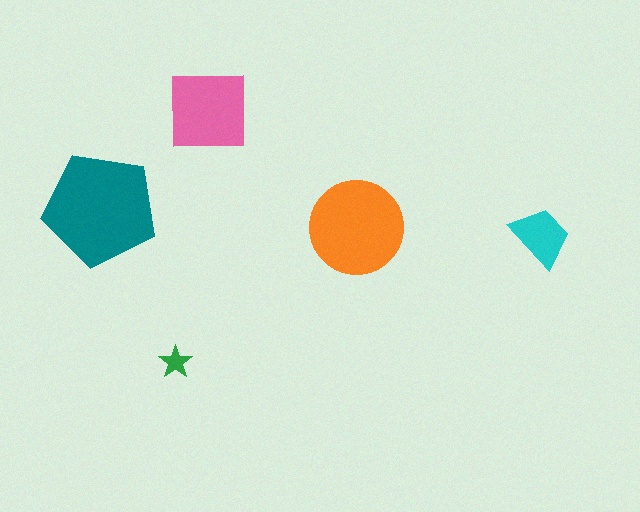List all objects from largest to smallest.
The teal pentagon, the orange circle, the pink square, the cyan trapezoid, the green star.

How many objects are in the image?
There are 5 objects in the image.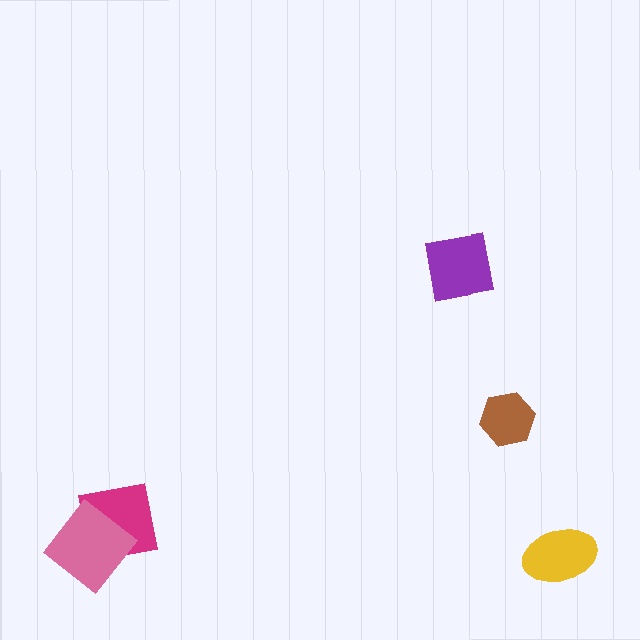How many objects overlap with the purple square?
0 objects overlap with the purple square.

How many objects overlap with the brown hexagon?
0 objects overlap with the brown hexagon.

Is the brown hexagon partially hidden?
No, no other shape covers it.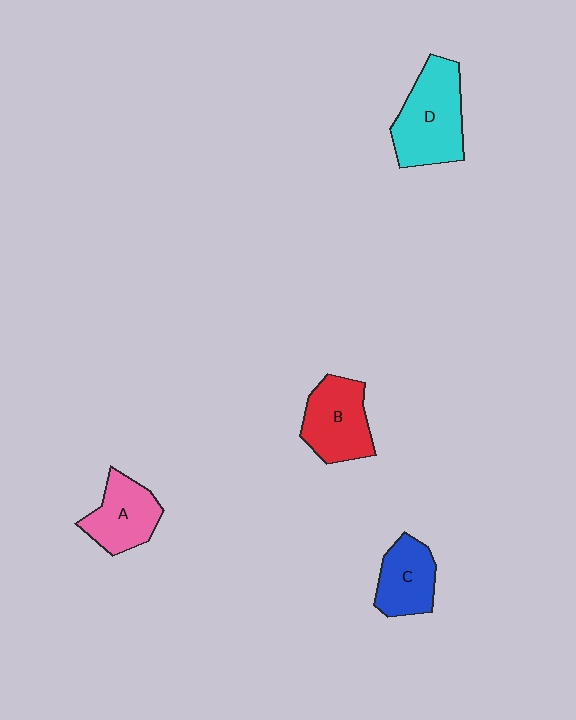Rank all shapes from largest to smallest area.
From largest to smallest: D (cyan), B (red), A (pink), C (blue).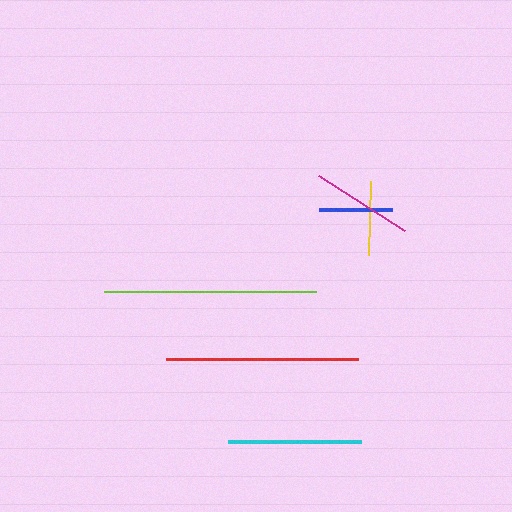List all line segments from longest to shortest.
From longest to shortest: lime, red, cyan, magenta, yellow, blue.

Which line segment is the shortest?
The blue line is the shortest at approximately 72 pixels.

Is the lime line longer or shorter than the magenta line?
The lime line is longer than the magenta line.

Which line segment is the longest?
The lime line is the longest at approximately 211 pixels.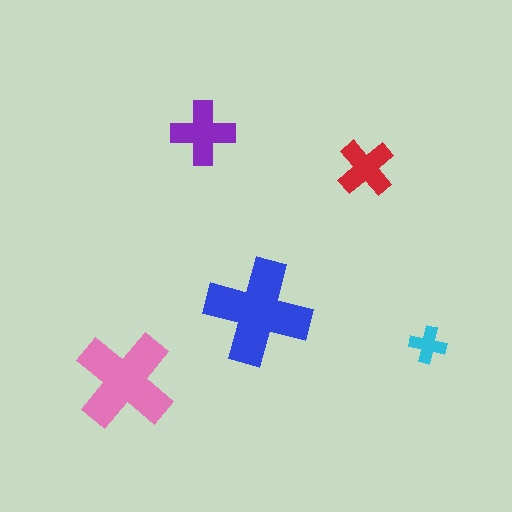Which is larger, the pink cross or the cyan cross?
The pink one.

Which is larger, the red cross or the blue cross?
The blue one.